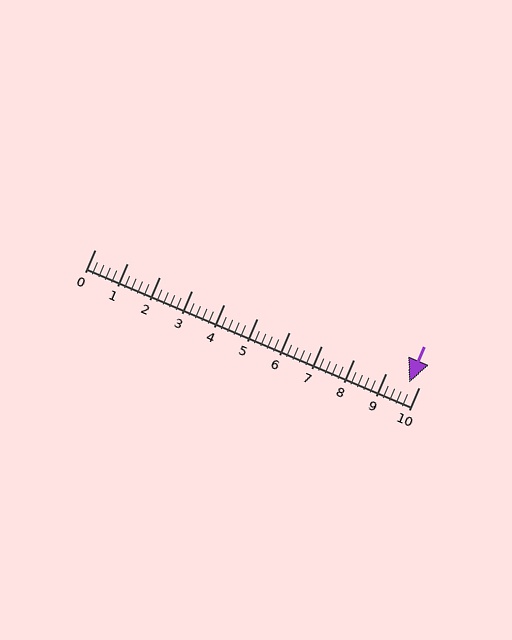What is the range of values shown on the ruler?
The ruler shows values from 0 to 10.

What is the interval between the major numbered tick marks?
The major tick marks are spaced 1 units apart.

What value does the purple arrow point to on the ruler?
The purple arrow points to approximately 9.7.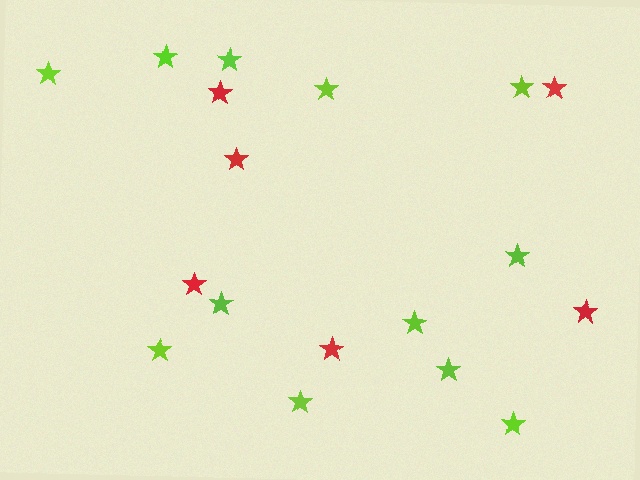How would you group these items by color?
There are 2 groups: one group of red stars (6) and one group of lime stars (12).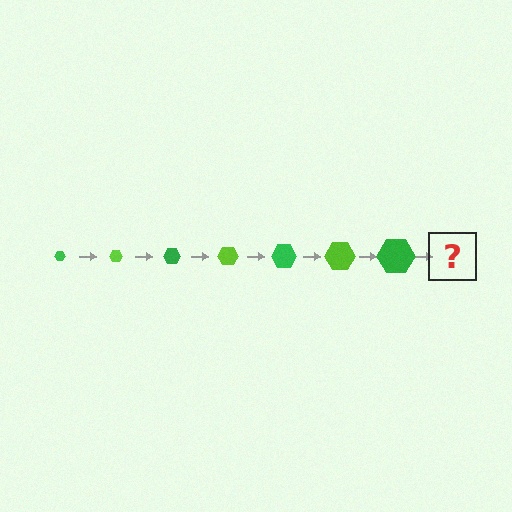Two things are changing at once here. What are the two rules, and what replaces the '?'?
The two rules are that the hexagon grows larger each step and the color cycles through green and lime. The '?' should be a lime hexagon, larger than the previous one.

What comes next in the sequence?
The next element should be a lime hexagon, larger than the previous one.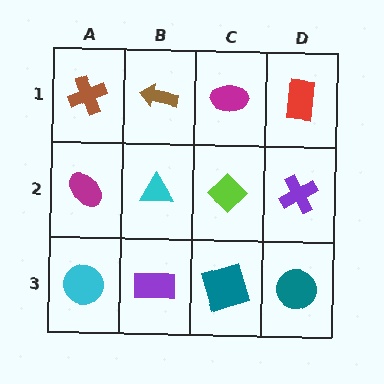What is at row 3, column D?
A teal circle.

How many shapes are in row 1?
4 shapes.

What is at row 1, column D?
A red rectangle.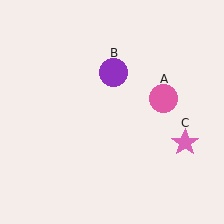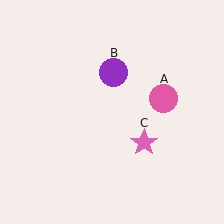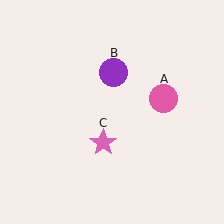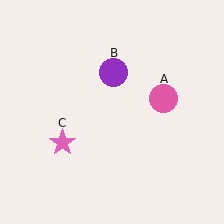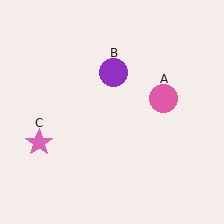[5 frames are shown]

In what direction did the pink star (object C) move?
The pink star (object C) moved left.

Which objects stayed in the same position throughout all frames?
Pink circle (object A) and purple circle (object B) remained stationary.